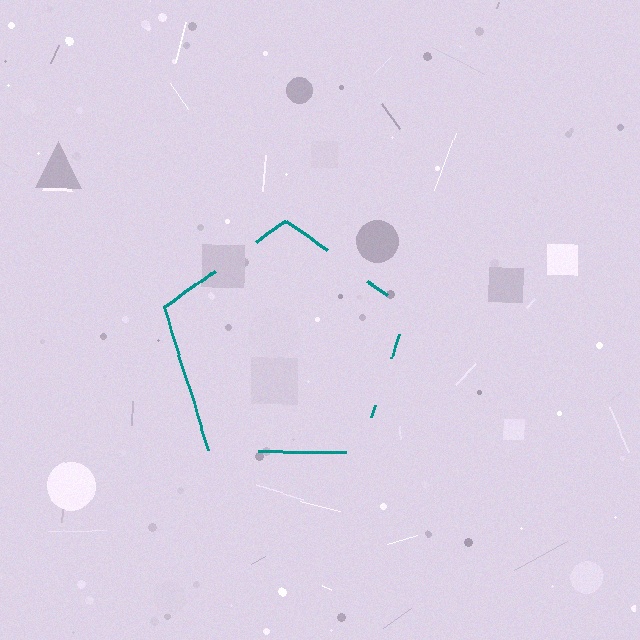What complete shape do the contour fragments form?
The contour fragments form a pentagon.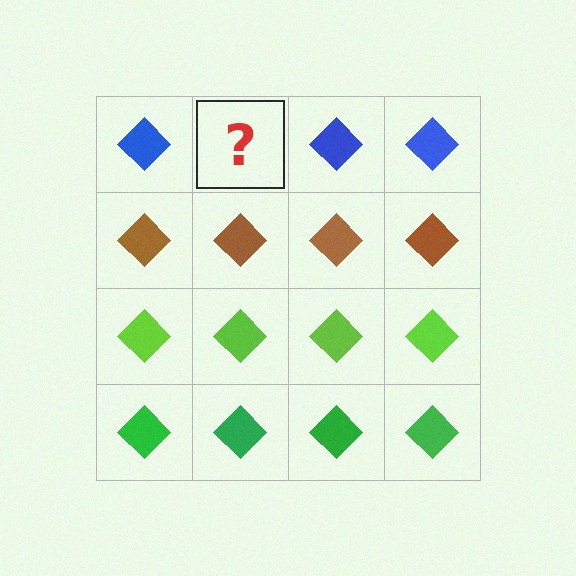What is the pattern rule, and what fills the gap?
The rule is that each row has a consistent color. The gap should be filled with a blue diamond.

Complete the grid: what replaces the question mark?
The question mark should be replaced with a blue diamond.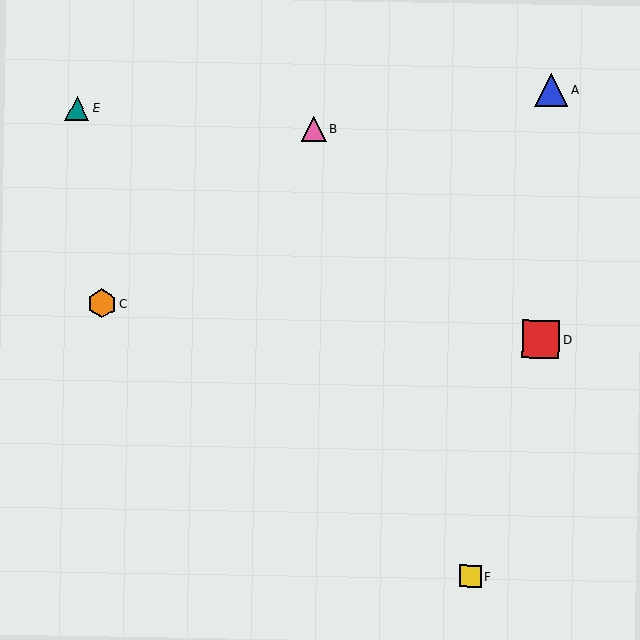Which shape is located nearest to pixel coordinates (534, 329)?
The red square (labeled D) at (541, 339) is nearest to that location.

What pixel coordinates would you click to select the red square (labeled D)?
Click at (541, 339) to select the red square D.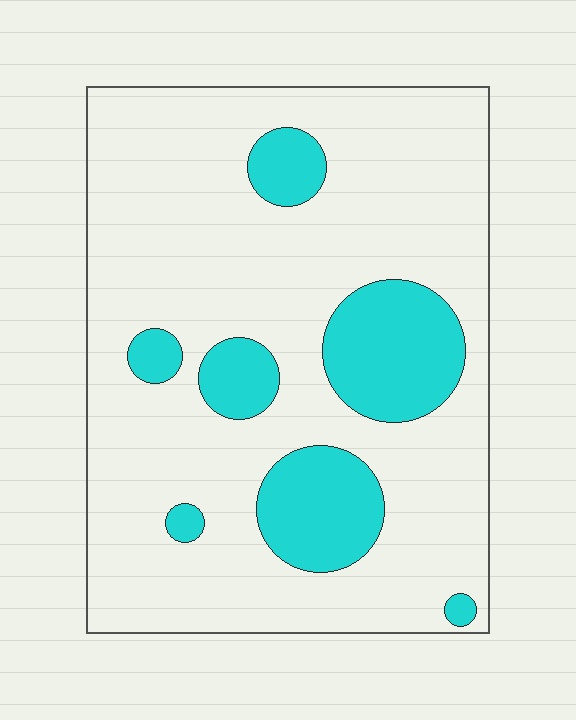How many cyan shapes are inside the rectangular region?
7.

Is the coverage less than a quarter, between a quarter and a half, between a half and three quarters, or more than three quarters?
Less than a quarter.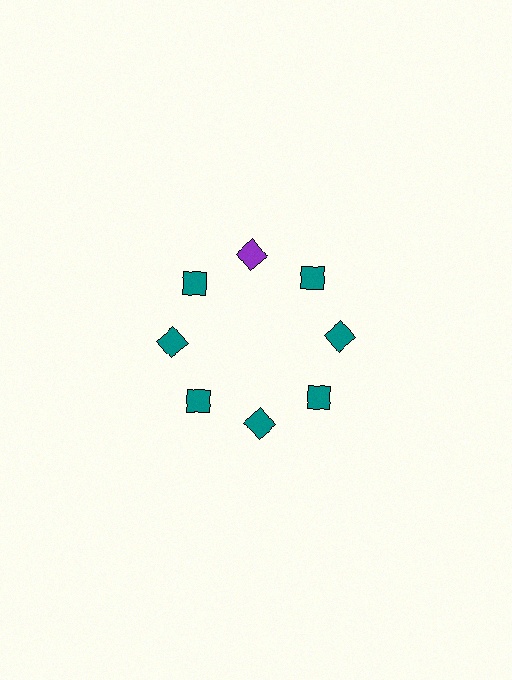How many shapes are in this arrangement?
There are 8 shapes arranged in a ring pattern.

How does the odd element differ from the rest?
It has a different color: purple instead of teal.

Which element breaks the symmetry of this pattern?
The purple square at roughly the 12 o'clock position breaks the symmetry. All other shapes are teal squares.